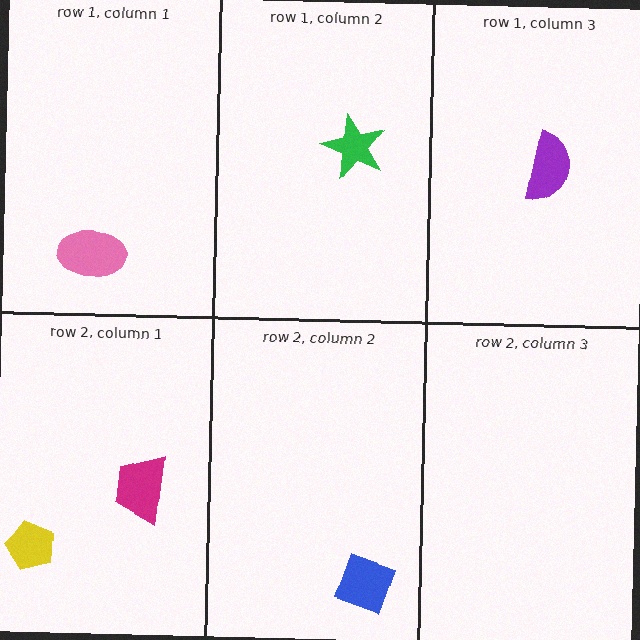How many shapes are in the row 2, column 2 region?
1.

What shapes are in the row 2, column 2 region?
The blue diamond.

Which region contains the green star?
The row 1, column 2 region.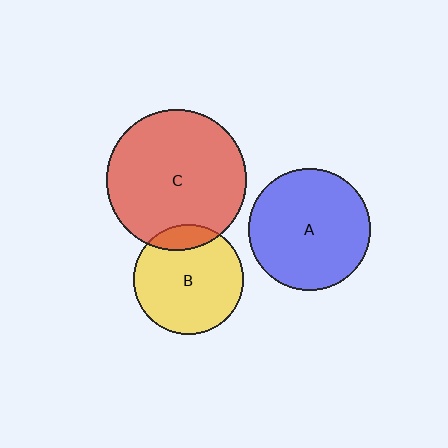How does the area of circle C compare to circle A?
Approximately 1.3 times.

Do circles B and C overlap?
Yes.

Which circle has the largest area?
Circle C (red).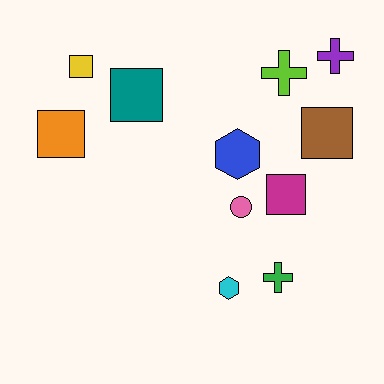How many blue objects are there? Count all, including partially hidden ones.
There is 1 blue object.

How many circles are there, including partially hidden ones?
There is 1 circle.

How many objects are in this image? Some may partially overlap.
There are 11 objects.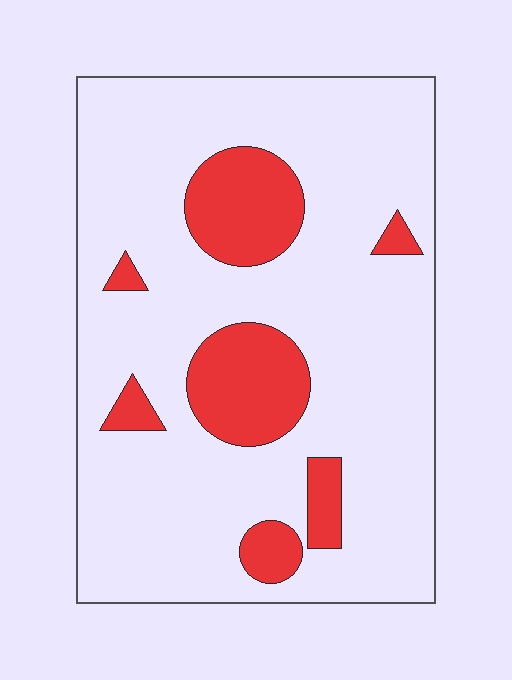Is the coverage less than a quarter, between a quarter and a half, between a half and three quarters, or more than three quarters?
Less than a quarter.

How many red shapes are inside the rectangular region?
7.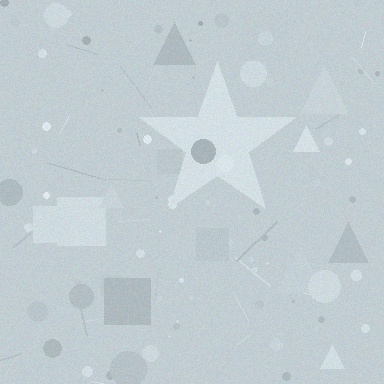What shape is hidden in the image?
A star is hidden in the image.